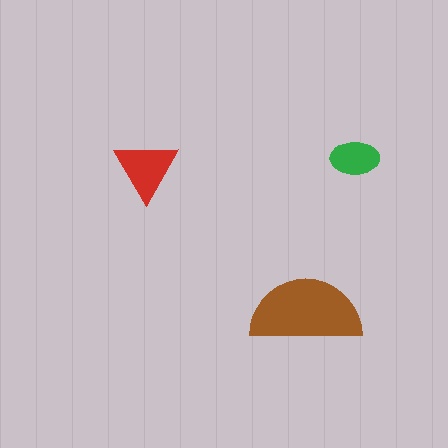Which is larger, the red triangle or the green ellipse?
The red triangle.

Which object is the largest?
The brown semicircle.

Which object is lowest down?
The brown semicircle is bottommost.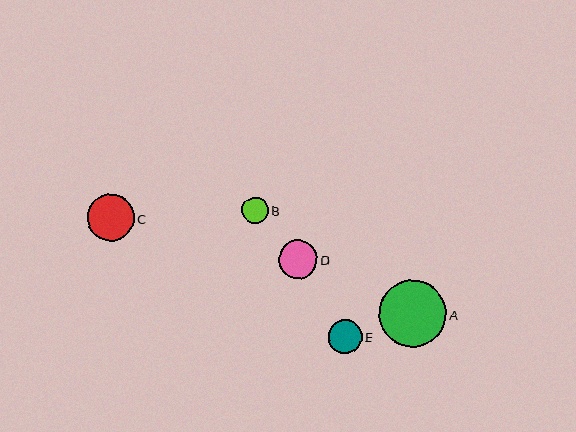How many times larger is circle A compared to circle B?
Circle A is approximately 2.5 times the size of circle B.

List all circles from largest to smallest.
From largest to smallest: A, C, D, E, B.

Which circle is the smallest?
Circle B is the smallest with a size of approximately 27 pixels.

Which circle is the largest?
Circle A is the largest with a size of approximately 67 pixels.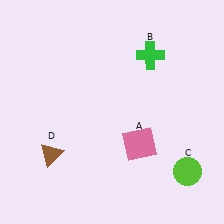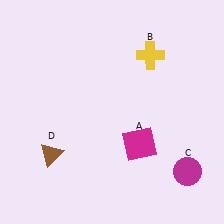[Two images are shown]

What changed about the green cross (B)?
In Image 1, B is green. In Image 2, it changed to yellow.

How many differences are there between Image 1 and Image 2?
There are 3 differences between the two images.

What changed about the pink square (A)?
In Image 1, A is pink. In Image 2, it changed to magenta.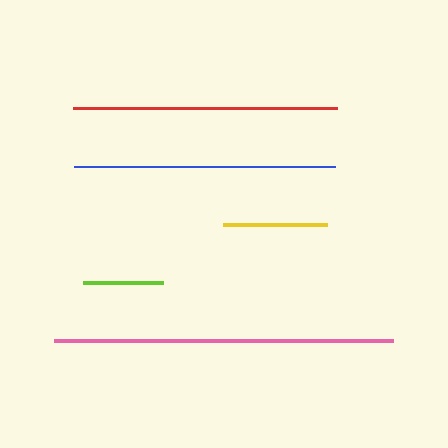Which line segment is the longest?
The pink line is the longest at approximately 339 pixels.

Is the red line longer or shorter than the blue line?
The red line is longer than the blue line.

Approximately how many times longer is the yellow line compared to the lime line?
The yellow line is approximately 1.3 times the length of the lime line.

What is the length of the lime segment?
The lime segment is approximately 80 pixels long.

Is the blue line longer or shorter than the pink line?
The pink line is longer than the blue line.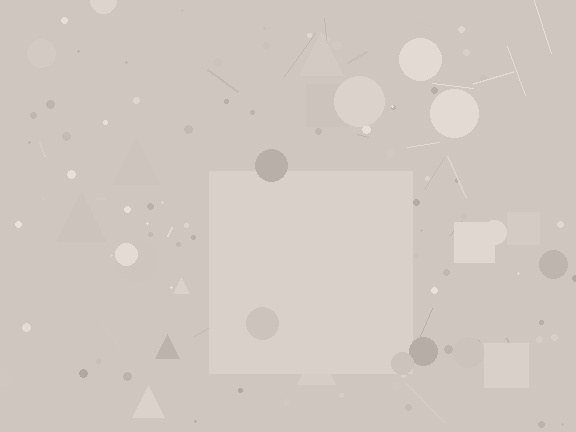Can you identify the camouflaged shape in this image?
The camouflaged shape is a square.